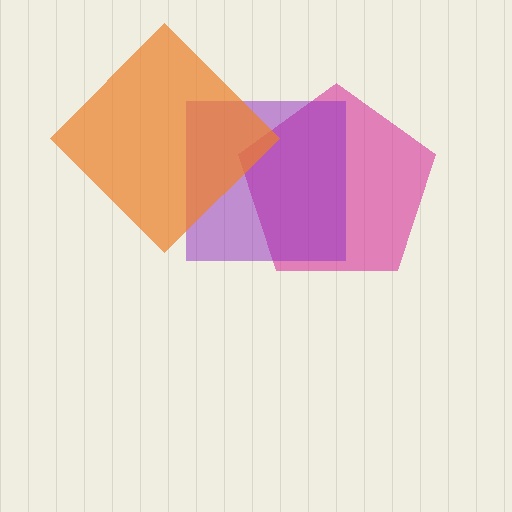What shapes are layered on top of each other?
The layered shapes are: a magenta pentagon, a purple square, an orange diamond.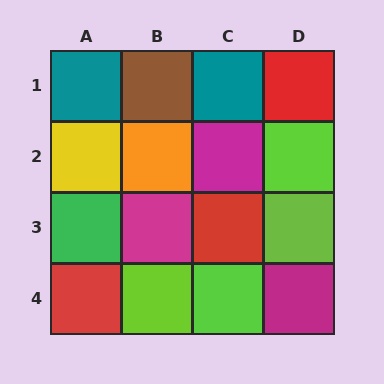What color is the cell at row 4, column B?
Lime.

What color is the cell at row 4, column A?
Red.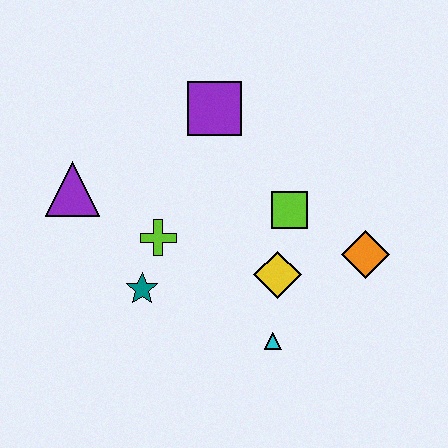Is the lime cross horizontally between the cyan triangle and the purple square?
No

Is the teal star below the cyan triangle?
No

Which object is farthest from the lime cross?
The orange diamond is farthest from the lime cross.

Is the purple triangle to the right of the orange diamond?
No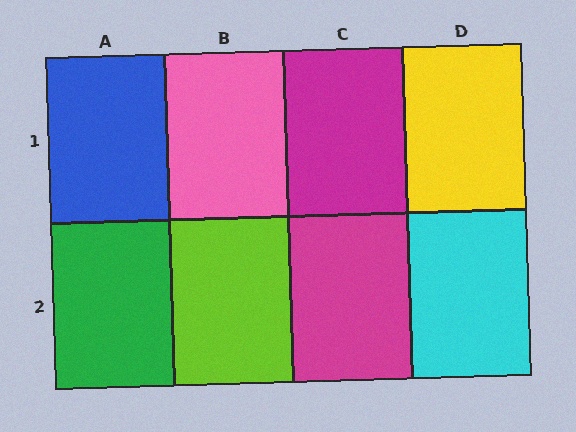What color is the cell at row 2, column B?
Lime.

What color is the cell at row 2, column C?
Magenta.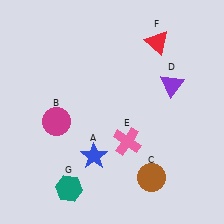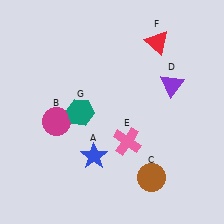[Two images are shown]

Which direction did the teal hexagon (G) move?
The teal hexagon (G) moved up.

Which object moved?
The teal hexagon (G) moved up.